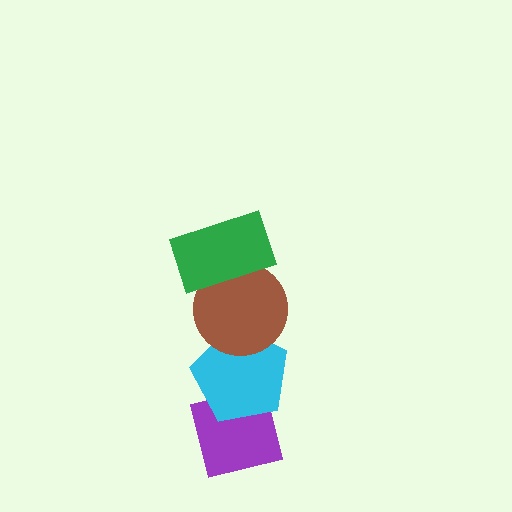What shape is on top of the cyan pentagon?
The brown circle is on top of the cyan pentagon.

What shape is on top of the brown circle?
The green rectangle is on top of the brown circle.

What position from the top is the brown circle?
The brown circle is 2nd from the top.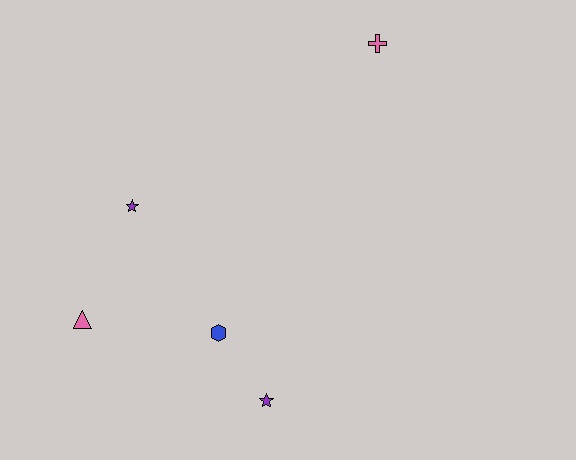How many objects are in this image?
There are 5 objects.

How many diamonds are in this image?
There are no diamonds.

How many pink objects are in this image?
There are 2 pink objects.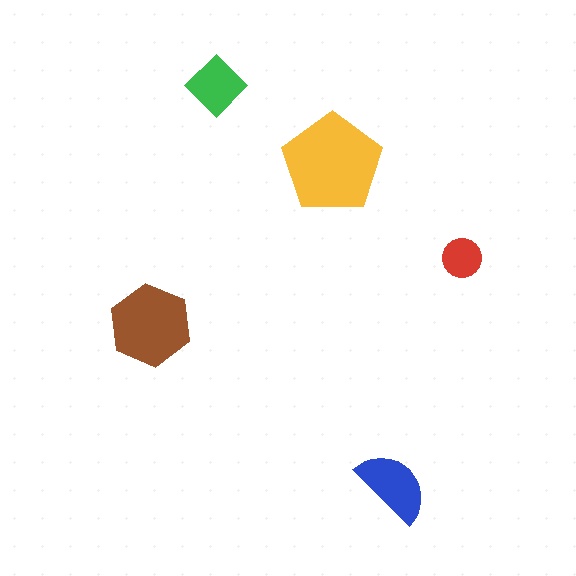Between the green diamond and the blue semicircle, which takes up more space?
The blue semicircle.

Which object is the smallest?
The red circle.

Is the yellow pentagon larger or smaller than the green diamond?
Larger.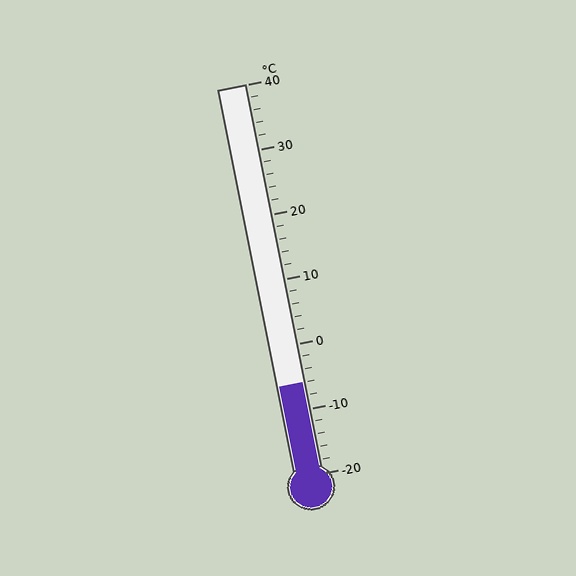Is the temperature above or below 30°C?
The temperature is below 30°C.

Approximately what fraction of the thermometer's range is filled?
The thermometer is filled to approximately 25% of its range.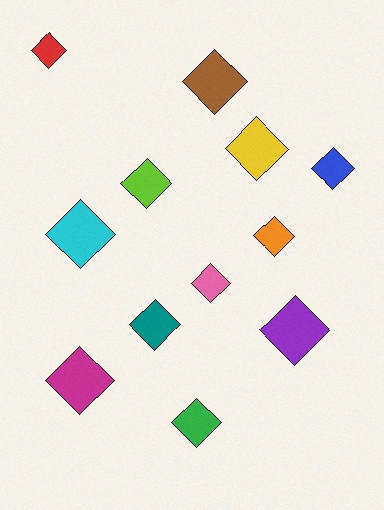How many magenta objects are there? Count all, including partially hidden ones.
There is 1 magenta object.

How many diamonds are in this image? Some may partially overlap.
There are 12 diamonds.